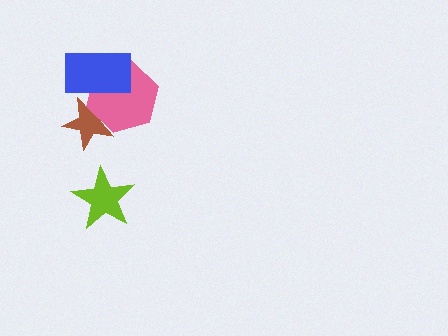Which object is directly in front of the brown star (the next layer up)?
The pink hexagon is directly in front of the brown star.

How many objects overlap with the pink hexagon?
2 objects overlap with the pink hexagon.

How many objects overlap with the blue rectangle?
2 objects overlap with the blue rectangle.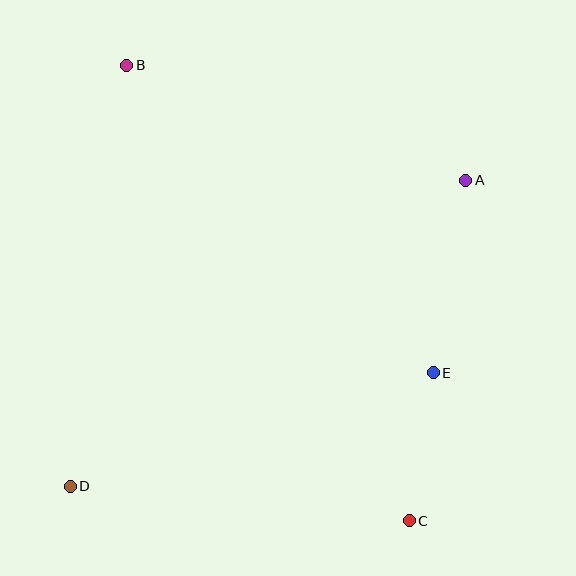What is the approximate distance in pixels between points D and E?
The distance between D and E is approximately 380 pixels.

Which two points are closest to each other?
Points C and E are closest to each other.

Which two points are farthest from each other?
Points B and C are farthest from each other.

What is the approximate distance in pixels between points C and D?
The distance between C and D is approximately 341 pixels.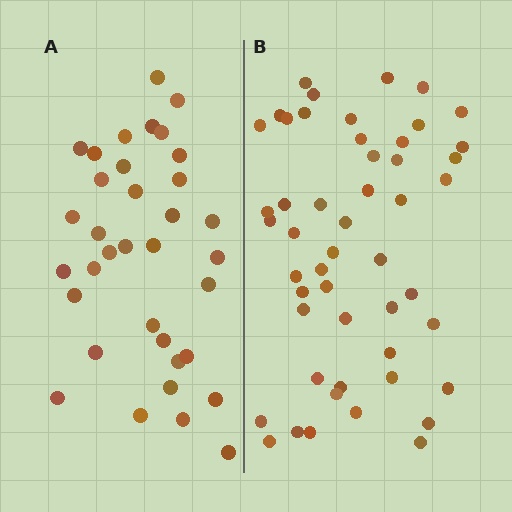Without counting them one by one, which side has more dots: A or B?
Region B (the right region) has more dots.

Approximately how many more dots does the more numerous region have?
Region B has approximately 15 more dots than region A.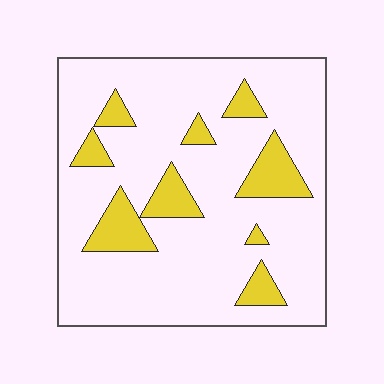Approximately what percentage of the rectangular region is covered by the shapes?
Approximately 15%.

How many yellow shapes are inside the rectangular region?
9.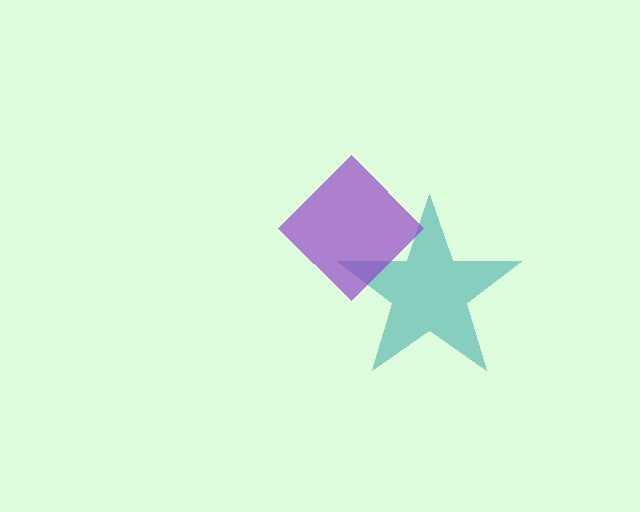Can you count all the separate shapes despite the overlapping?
Yes, there are 2 separate shapes.